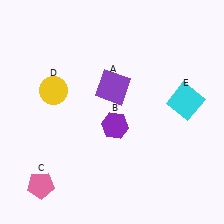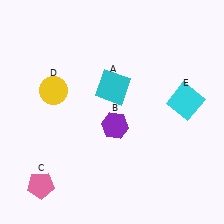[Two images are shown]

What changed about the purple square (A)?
In Image 1, A is purple. In Image 2, it changed to cyan.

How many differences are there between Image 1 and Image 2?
There is 1 difference between the two images.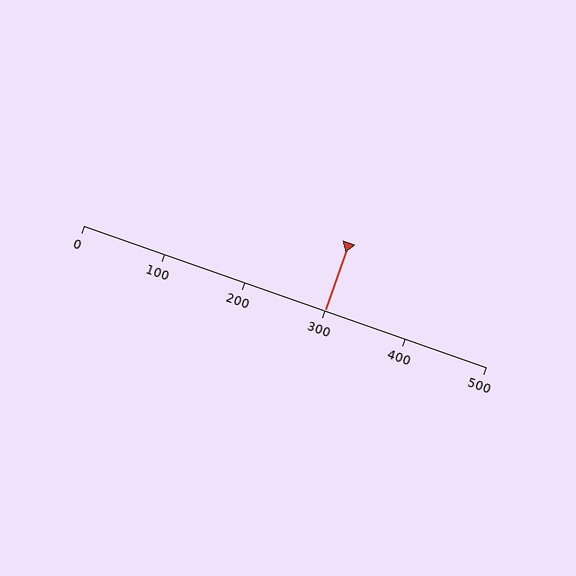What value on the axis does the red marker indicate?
The marker indicates approximately 300.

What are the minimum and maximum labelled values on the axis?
The axis runs from 0 to 500.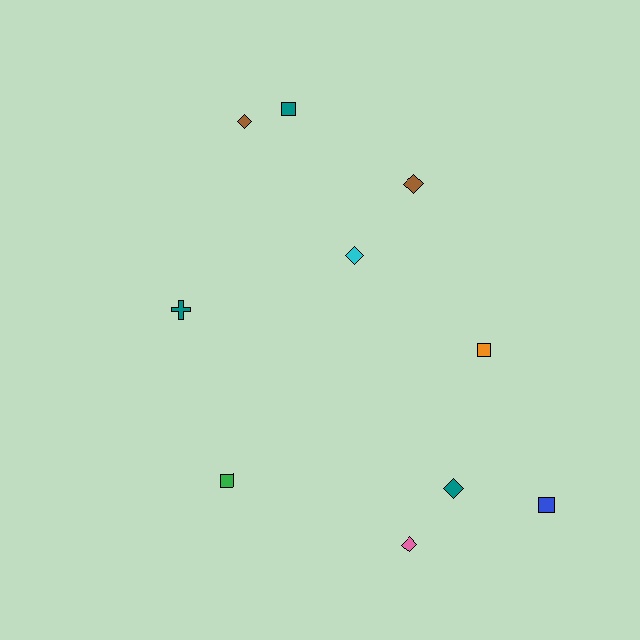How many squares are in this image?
There are 4 squares.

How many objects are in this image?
There are 10 objects.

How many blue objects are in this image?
There is 1 blue object.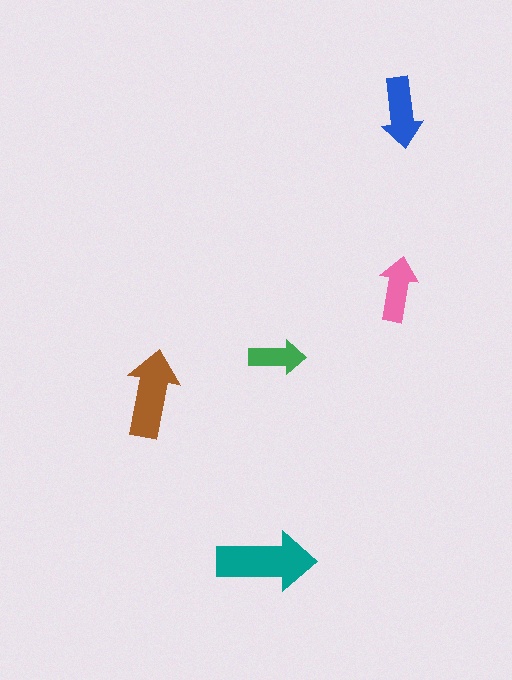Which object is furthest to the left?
The brown arrow is leftmost.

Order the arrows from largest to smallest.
the teal one, the brown one, the blue one, the pink one, the green one.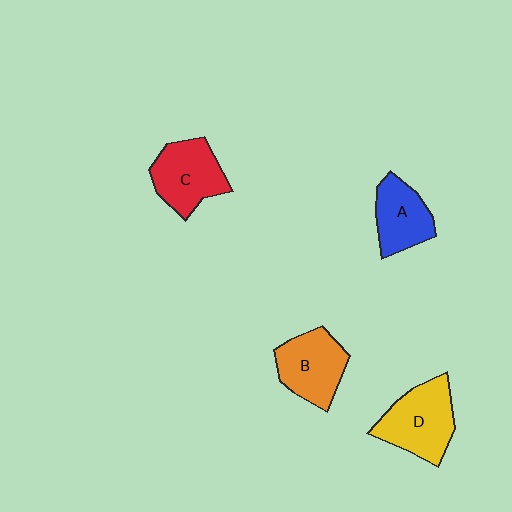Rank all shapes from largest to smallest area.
From largest to smallest: D (yellow), C (red), B (orange), A (blue).